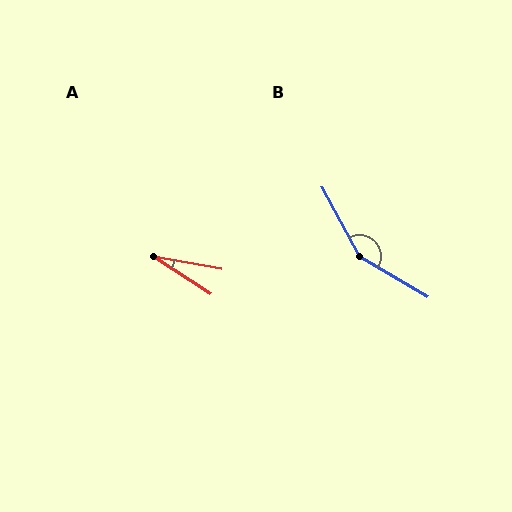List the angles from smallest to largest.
A (23°), B (149°).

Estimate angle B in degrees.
Approximately 149 degrees.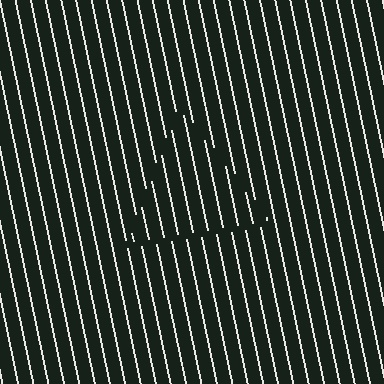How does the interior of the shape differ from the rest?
The interior of the shape contains the same grating, shifted by half a period — the contour is defined by the phase discontinuity where line-ends from the inner and outer gratings abut.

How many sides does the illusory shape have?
3 sides — the line-ends trace a triangle.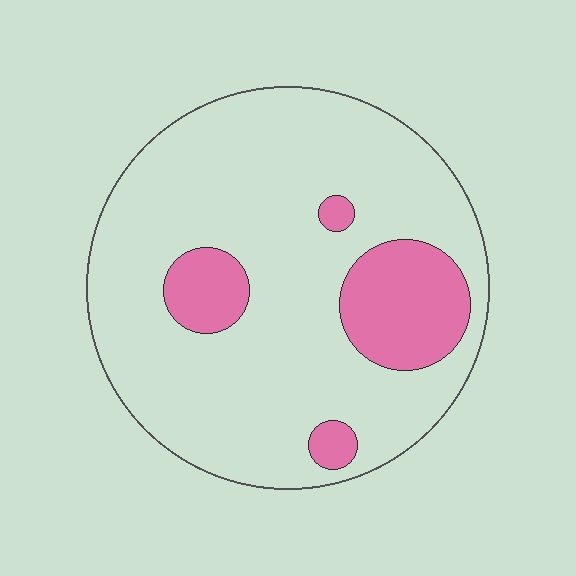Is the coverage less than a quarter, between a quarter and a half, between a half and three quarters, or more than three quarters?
Less than a quarter.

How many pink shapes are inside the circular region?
4.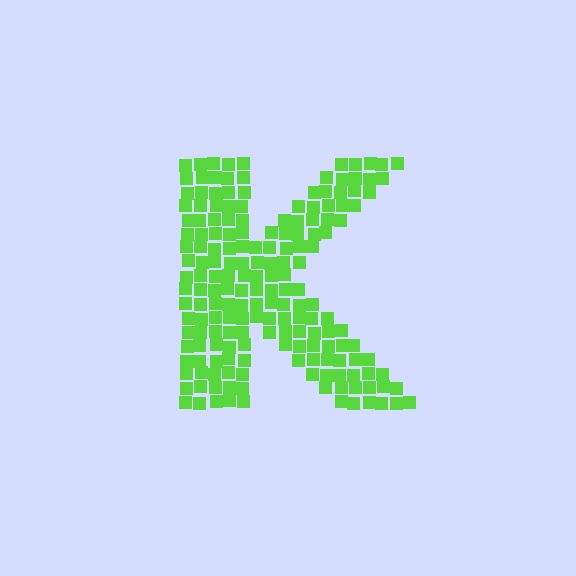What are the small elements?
The small elements are squares.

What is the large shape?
The large shape is the letter K.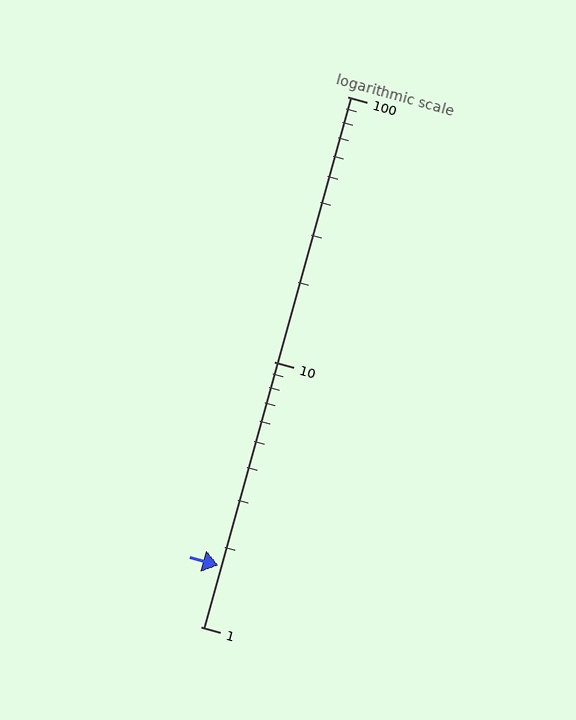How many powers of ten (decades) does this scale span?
The scale spans 2 decades, from 1 to 100.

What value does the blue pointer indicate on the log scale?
The pointer indicates approximately 1.7.